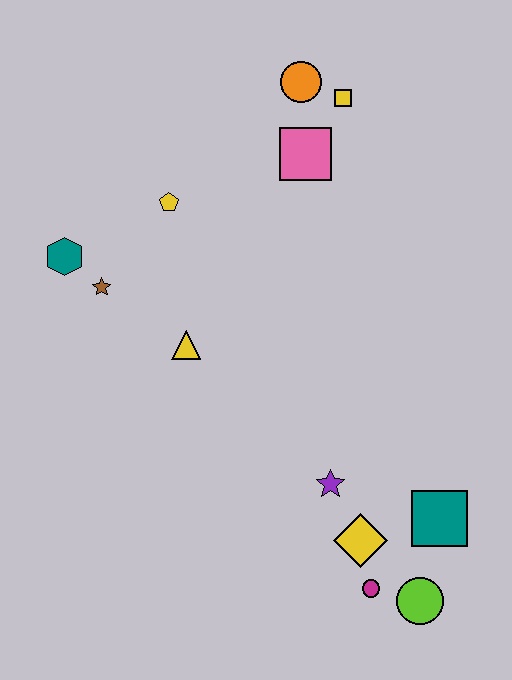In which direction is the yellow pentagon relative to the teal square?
The yellow pentagon is above the teal square.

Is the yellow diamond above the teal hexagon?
No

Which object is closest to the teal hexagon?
The brown star is closest to the teal hexagon.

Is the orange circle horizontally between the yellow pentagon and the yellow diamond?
Yes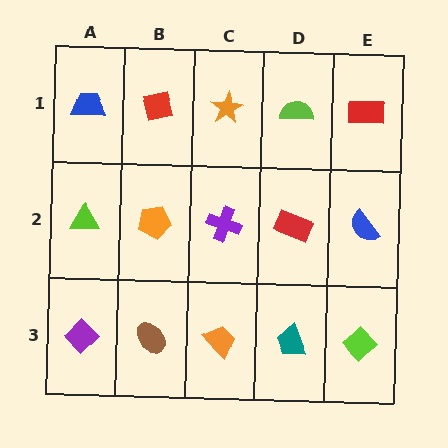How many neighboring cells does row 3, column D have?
3.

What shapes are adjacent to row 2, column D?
A lime semicircle (row 1, column D), a teal trapezoid (row 3, column D), a purple cross (row 2, column C), a blue semicircle (row 2, column E).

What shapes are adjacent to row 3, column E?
A blue semicircle (row 2, column E), a teal trapezoid (row 3, column D).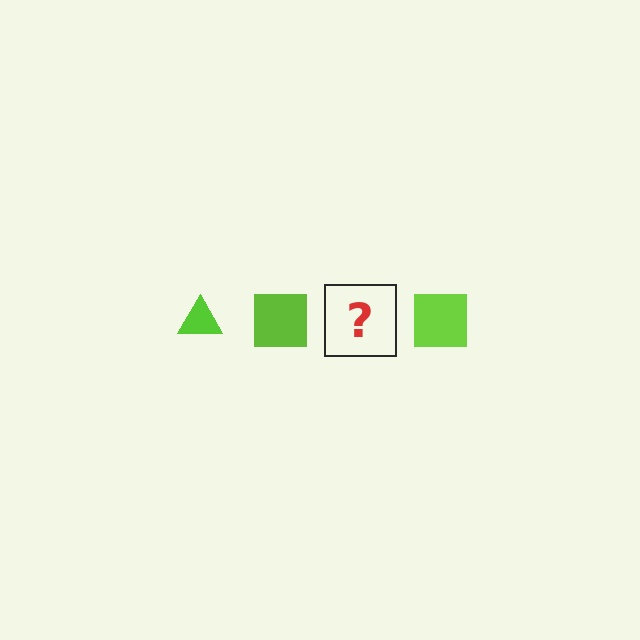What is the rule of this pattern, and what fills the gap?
The rule is that the pattern cycles through triangle, square shapes in lime. The gap should be filled with a lime triangle.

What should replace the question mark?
The question mark should be replaced with a lime triangle.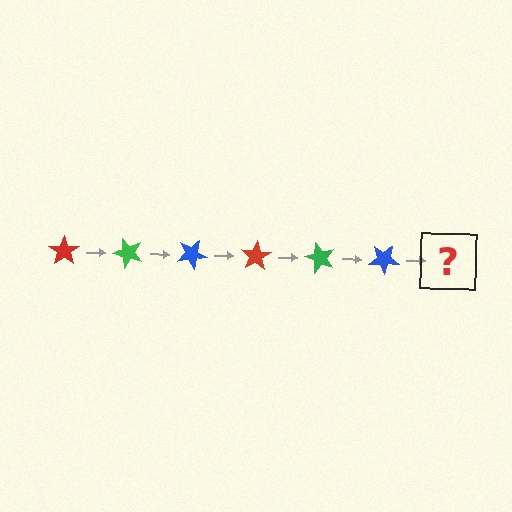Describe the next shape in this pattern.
It should be a red star, rotated 300 degrees from the start.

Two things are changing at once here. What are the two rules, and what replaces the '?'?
The two rules are that it rotates 50 degrees each step and the color cycles through red, green, and blue. The '?' should be a red star, rotated 300 degrees from the start.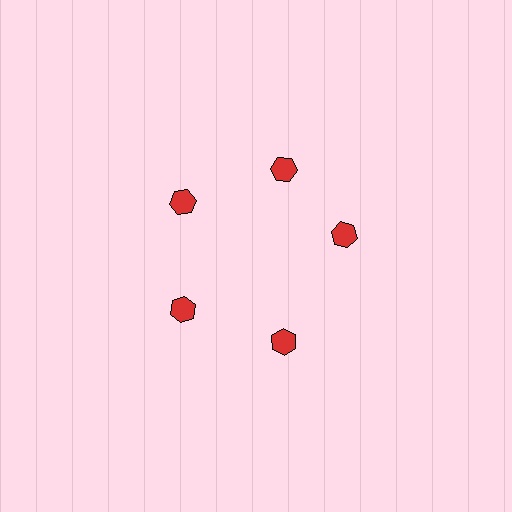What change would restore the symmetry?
The symmetry would be restored by rotating it back into even spacing with its neighbors so that all 5 hexagons sit at equal angles and equal distance from the center.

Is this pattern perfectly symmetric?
No. The 5 red hexagons are arranged in a ring, but one element near the 3 o'clock position is rotated out of alignment along the ring, breaking the 5-fold rotational symmetry.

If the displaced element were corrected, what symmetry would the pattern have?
It would have 5-fold rotational symmetry — the pattern would map onto itself every 72 degrees.